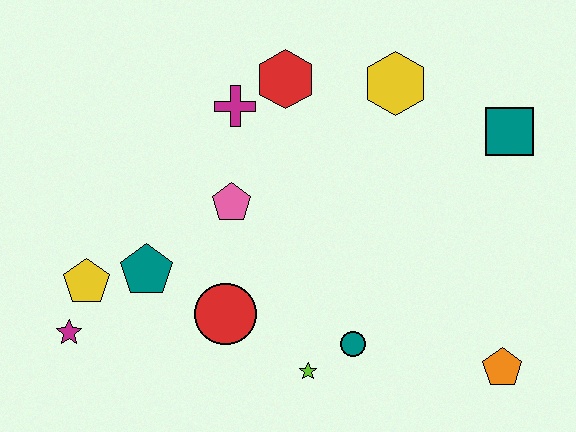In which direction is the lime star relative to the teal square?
The lime star is below the teal square.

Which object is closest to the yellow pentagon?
The magenta star is closest to the yellow pentagon.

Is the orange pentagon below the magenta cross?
Yes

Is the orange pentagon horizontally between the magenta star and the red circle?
No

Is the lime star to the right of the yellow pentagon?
Yes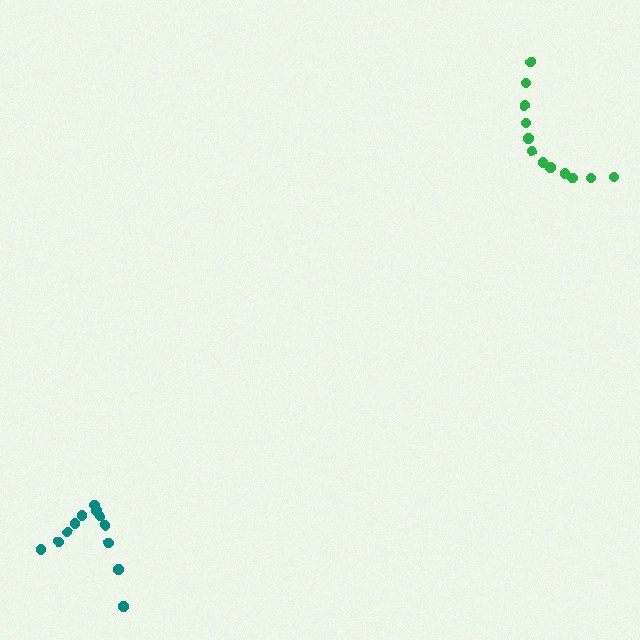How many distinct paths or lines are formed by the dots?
There are 2 distinct paths.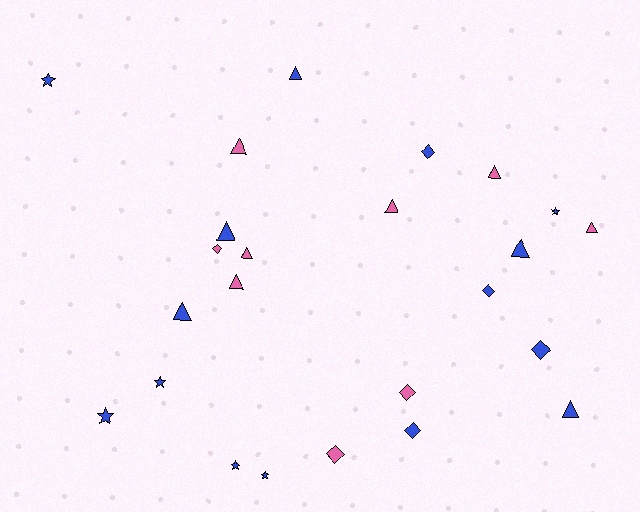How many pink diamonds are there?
There are 3 pink diamonds.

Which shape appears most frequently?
Triangle, with 11 objects.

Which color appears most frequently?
Blue, with 15 objects.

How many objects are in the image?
There are 24 objects.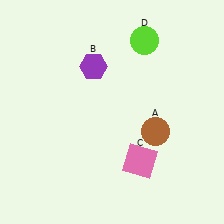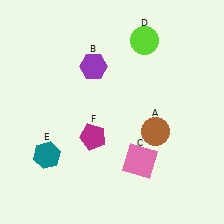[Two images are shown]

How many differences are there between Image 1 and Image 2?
There are 2 differences between the two images.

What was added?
A teal hexagon (E), a magenta pentagon (F) were added in Image 2.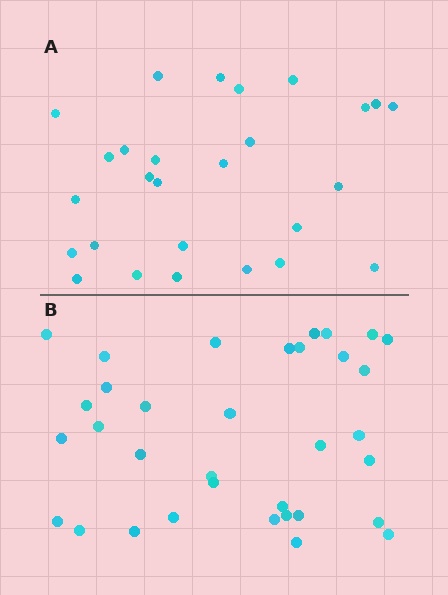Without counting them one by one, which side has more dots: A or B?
Region B (the bottom region) has more dots.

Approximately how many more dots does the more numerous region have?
Region B has roughly 8 or so more dots than region A.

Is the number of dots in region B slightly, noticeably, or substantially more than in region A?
Region B has noticeably more, but not dramatically so. The ratio is roughly 1.3 to 1.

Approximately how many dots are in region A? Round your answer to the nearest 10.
About 30 dots. (The exact count is 27, which rounds to 30.)